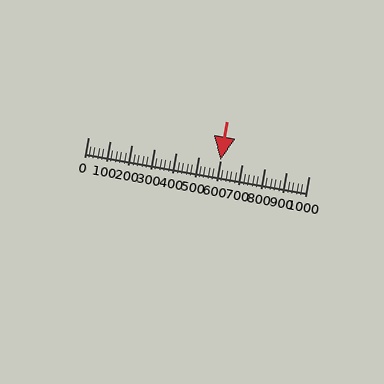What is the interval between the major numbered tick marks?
The major tick marks are spaced 100 units apart.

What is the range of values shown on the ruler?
The ruler shows values from 0 to 1000.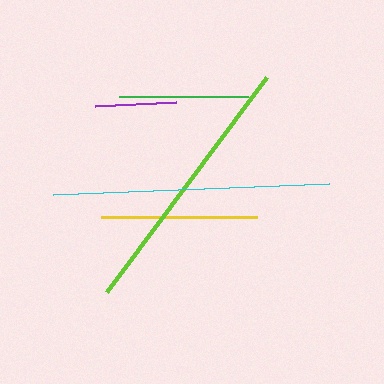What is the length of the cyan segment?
The cyan segment is approximately 276 pixels long.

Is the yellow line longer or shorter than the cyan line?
The cyan line is longer than the yellow line.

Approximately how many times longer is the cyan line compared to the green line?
The cyan line is approximately 2.1 times the length of the green line.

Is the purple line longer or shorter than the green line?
The green line is longer than the purple line.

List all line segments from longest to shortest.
From longest to shortest: cyan, lime, yellow, green, purple.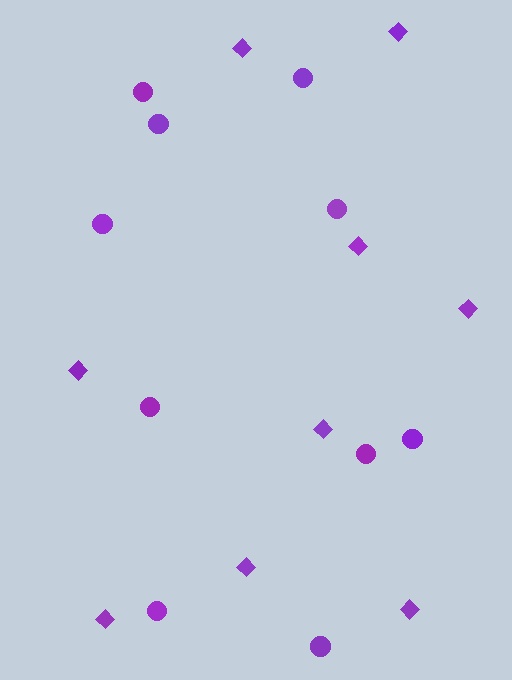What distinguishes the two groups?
There are 2 groups: one group of diamonds (9) and one group of circles (10).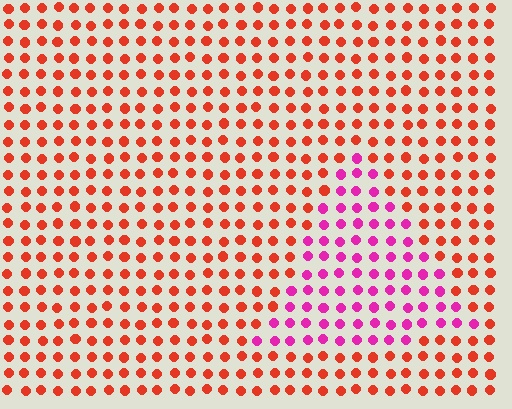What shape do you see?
I see a triangle.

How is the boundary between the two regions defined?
The boundary is defined purely by a slight shift in hue (about 50 degrees). Spacing, size, and orientation are identical on both sides.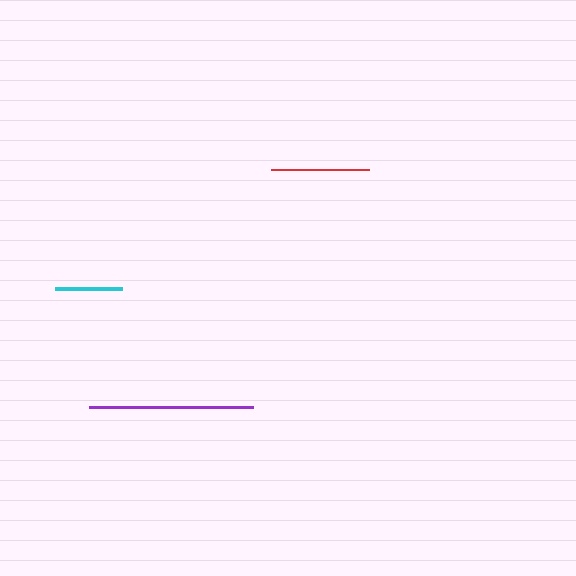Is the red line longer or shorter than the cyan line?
The red line is longer than the cyan line.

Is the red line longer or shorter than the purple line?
The purple line is longer than the red line.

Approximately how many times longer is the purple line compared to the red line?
The purple line is approximately 1.7 times the length of the red line.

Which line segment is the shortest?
The cyan line is the shortest at approximately 67 pixels.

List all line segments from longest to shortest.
From longest to shortest: purple, red, cyan.